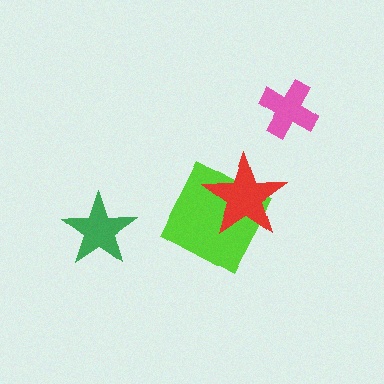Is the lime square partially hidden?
Yes, it is partially covered by another shape.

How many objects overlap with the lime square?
1 object overlaps with the lime square.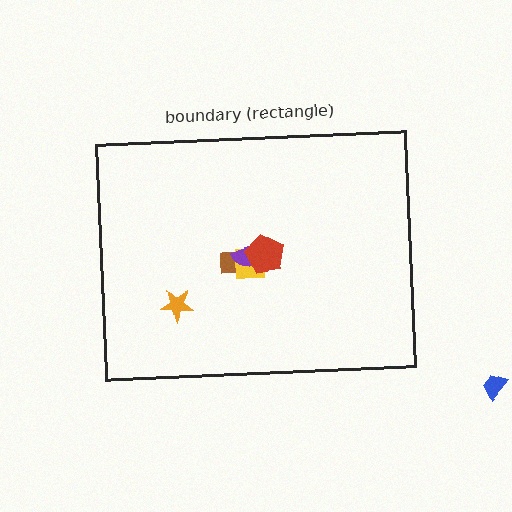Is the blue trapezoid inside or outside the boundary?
Outside.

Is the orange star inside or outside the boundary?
Inside.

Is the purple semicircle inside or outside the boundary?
Inside.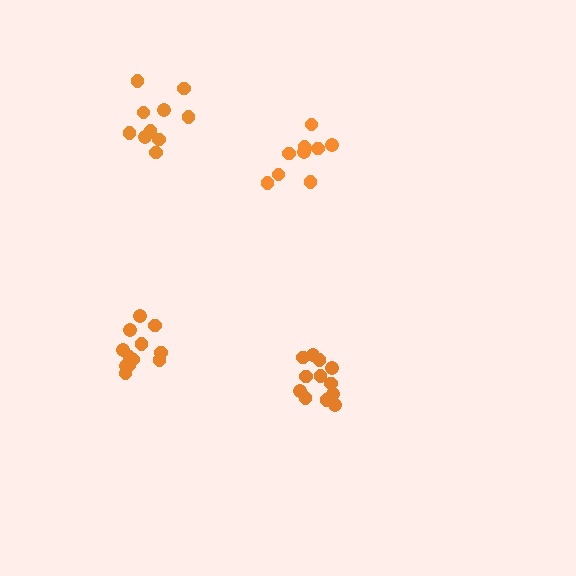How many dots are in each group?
Group 1: 12 dots, Group 2: 10 dots, Group 3: 9 dots, Group 4: 12 dots (43 total).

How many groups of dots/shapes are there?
There are 4 groups.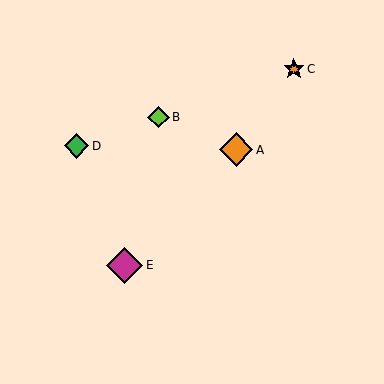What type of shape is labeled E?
Shape E is a magenta diamond.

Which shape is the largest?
The magenta diamond (labeled E) is the largest.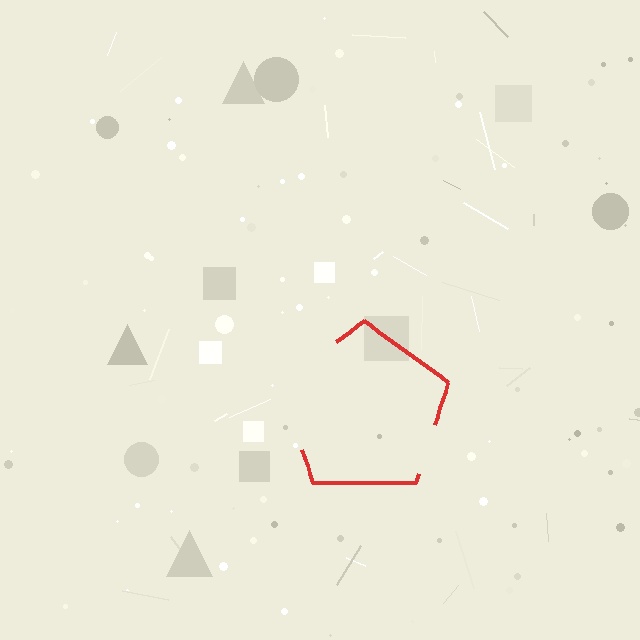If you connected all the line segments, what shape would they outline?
They would outline a pentagon.